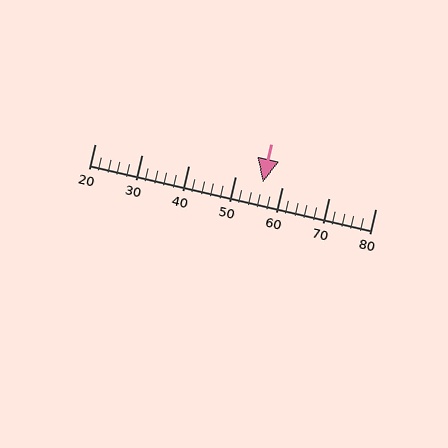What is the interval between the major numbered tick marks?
The major tick marks are spaced 10 units apart.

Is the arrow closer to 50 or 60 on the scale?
The arrow is closer to 60.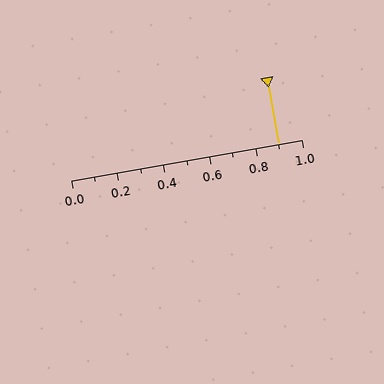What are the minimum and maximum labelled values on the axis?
The axis runs from 0.0 to 1.0.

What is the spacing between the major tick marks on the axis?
The major ticks are spaced 0.2 apart.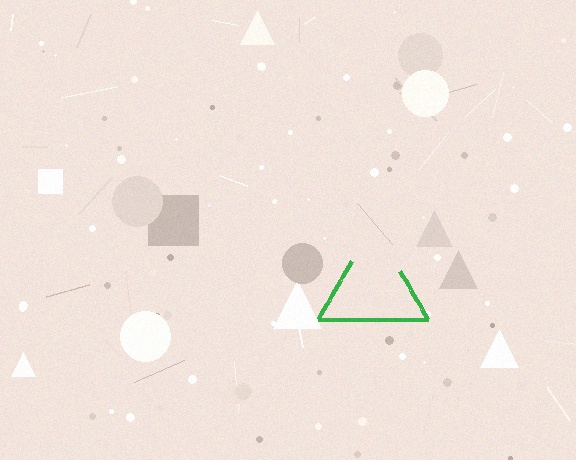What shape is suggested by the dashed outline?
The dashed outline suggests a triangle.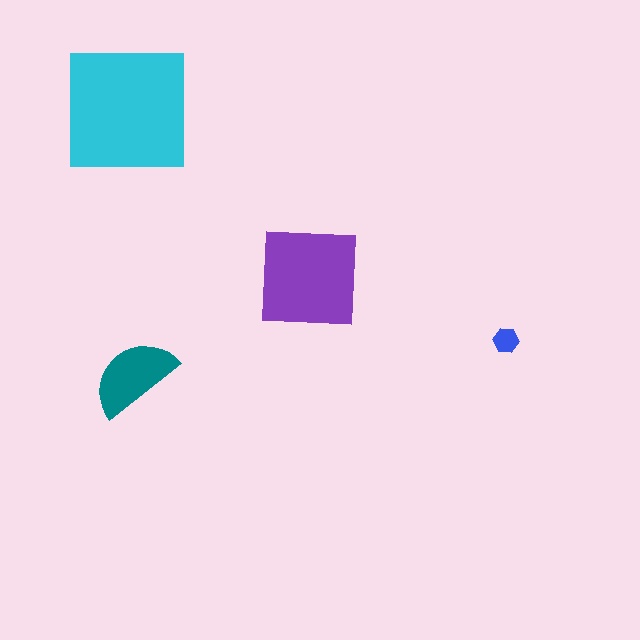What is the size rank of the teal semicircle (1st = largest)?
3rd.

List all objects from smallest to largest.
The blue hexagon, the teal semicircle, the purple square, the cyan square.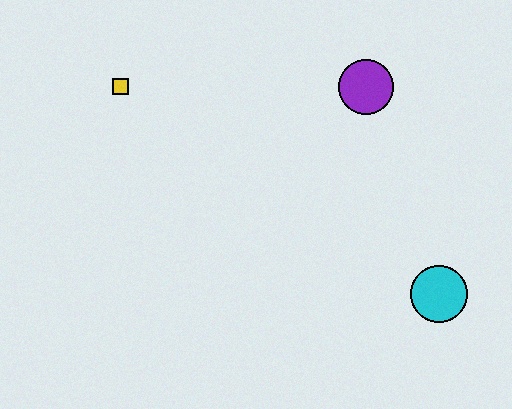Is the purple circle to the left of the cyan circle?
Yes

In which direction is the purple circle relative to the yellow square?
The purple circle is to the right of the yellow square.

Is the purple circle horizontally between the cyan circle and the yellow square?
Yes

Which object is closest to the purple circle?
The cyan circle is closest to the purple circle.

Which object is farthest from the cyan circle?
The yellow square is farthest from the cyan circle.